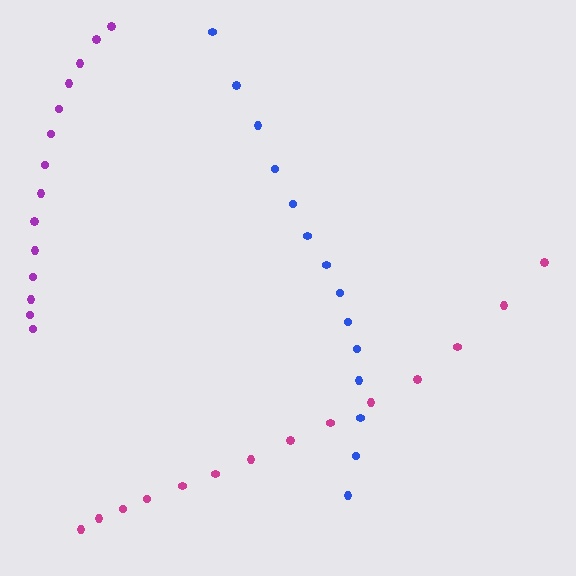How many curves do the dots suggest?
There are 3 distinct paths.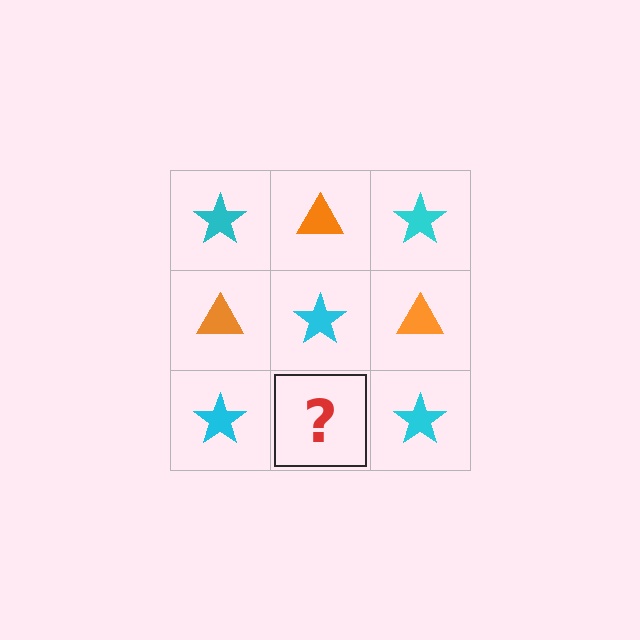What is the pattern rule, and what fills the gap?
The rule is that it alternates cyan star and orange triangle in a checkerboard pattern. The gap should be filled with an orange triangle.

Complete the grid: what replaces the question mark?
The question mark should be replaced with an orange triangle.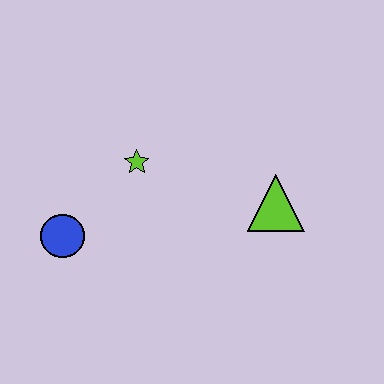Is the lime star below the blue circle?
No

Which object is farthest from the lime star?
The lime triangle is farthest from the lime star.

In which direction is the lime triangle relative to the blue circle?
The lime triangle is to the right of the blue circle.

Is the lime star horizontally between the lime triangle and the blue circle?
Yes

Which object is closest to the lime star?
The blue circle is closest to the lime star.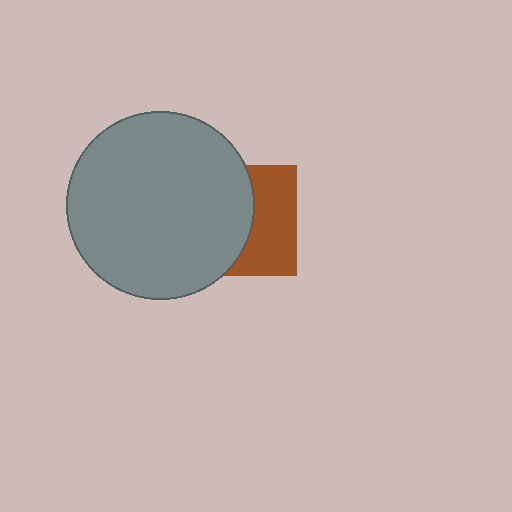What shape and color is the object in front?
The object in front is a gray circle.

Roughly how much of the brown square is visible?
A small part of it is visible (roughly 44%).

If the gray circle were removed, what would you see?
You would see the complete brown square.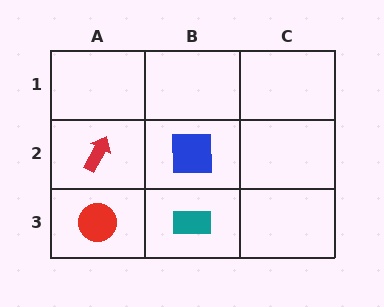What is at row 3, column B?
A teal rectangle.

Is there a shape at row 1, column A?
No, that cell is empty.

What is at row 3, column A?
A red circle.